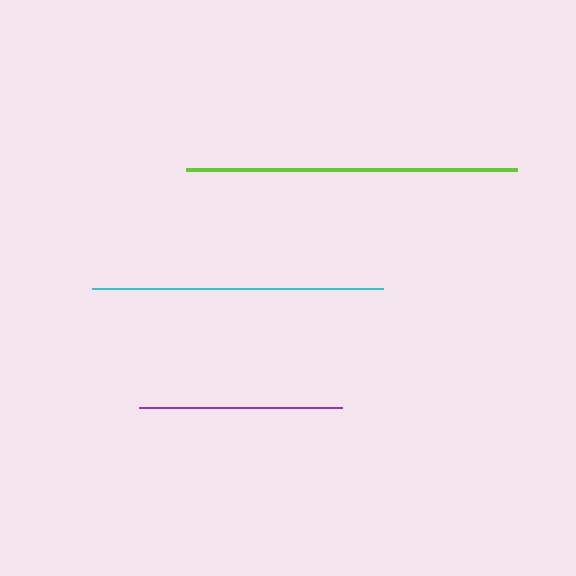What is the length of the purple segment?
The purple segment is approximately 203 pixels long.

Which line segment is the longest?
The lime line is the longest at approximately 332 pixels.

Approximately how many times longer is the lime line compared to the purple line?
The lime line is approximately 1.6 times the length of the purple line.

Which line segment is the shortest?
The purple line is the shortest at approximately 203 pixels.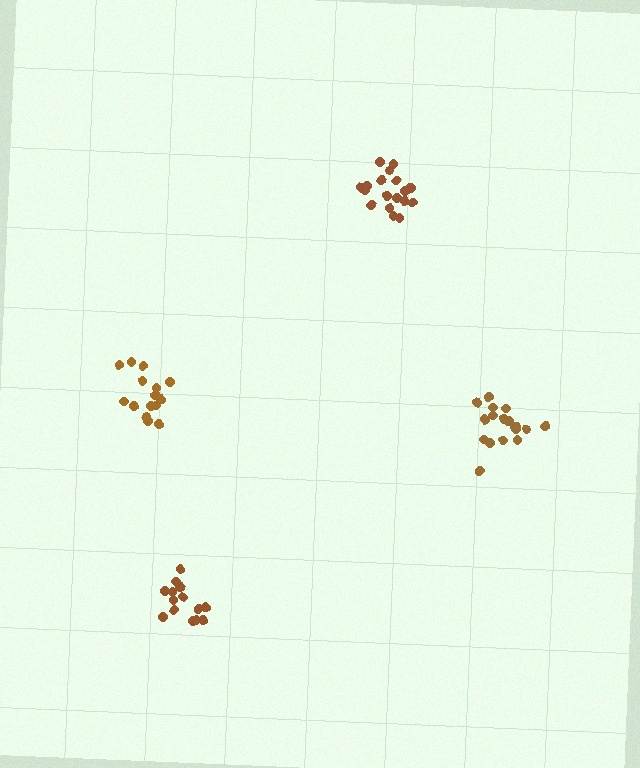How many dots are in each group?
Group 1: 15 dots, Group 2: 18 dots, Group 3: 19 dots, Group 4: 14 dots (66 total).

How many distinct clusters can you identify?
There are 4 distinct clusters.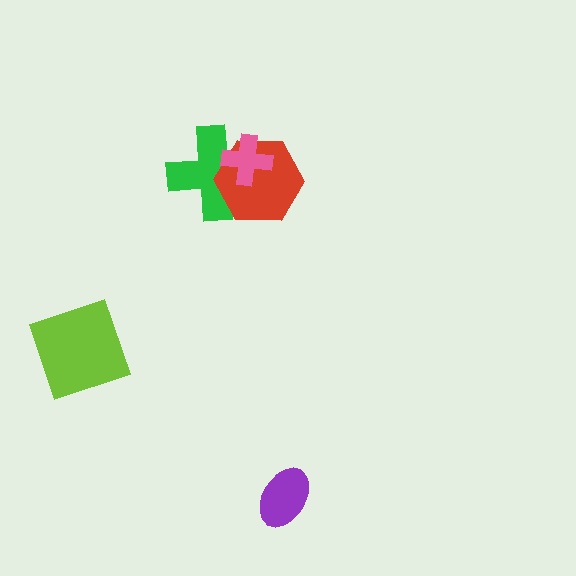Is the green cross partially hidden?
Yes, it is partially covered by another shape.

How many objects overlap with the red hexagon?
2 objects overlap with the red hexagon.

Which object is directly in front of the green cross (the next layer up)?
The red hexagon is directly in front of the green cross.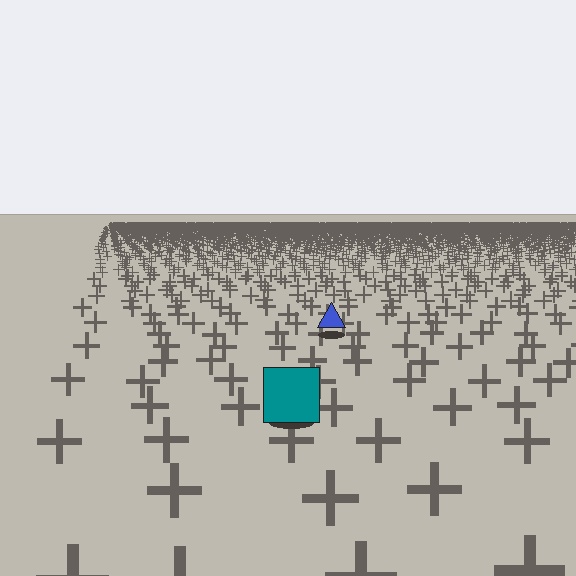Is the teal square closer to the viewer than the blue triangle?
Yes. The teal square is closer — you can tell from the texture gradient: the ground texture is coarser near it.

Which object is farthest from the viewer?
The blue triangle is farthest from the viewer. It appears smaller and the ground texture around it is denser.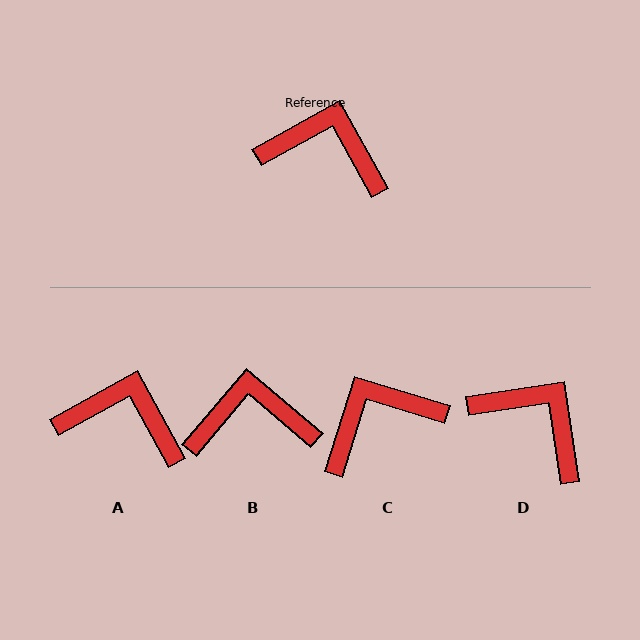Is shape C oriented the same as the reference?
No, it is off by about 44 degrees.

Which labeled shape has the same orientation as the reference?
A.